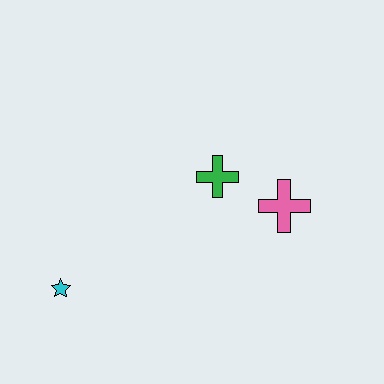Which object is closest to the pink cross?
The green cross is closest to the pink cross.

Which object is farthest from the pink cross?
The cyan star is farthest from the pink cross.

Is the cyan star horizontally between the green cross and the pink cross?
No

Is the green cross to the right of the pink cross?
No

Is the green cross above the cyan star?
Yes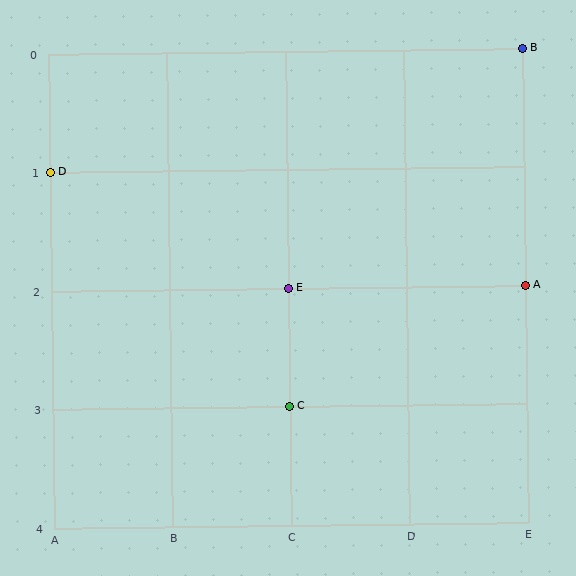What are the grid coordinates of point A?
Point A is at grid coordinates (E, 2).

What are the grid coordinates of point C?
Point C is at grid coordinates (C, 3).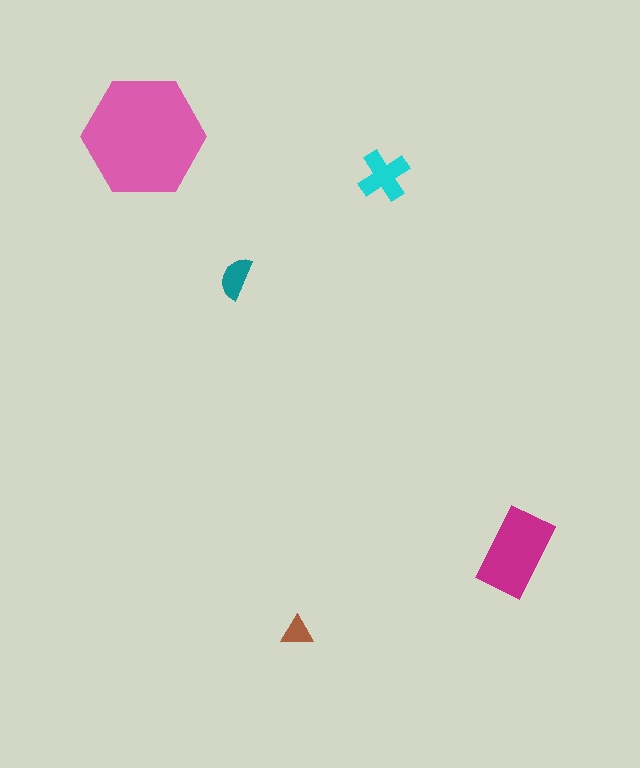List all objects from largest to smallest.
The pink hexagon, the magenta rectangle, the cyan cross, the teal semicircle, the brown triangle.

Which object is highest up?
The pink hexagon is topmost.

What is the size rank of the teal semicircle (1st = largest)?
4th.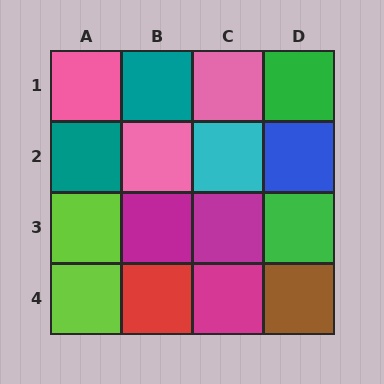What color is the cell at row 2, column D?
Blue.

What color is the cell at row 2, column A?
Teal.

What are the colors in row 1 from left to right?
Pink, teal, pink, green.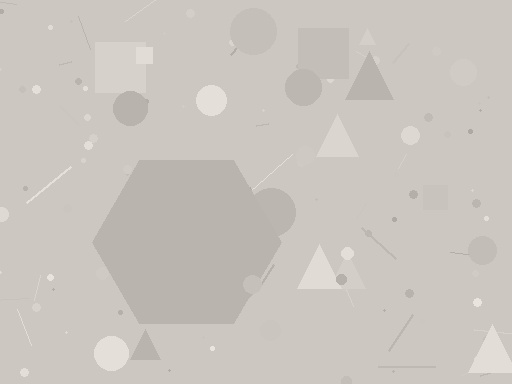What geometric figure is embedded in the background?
A hexagon is embedded in the background.